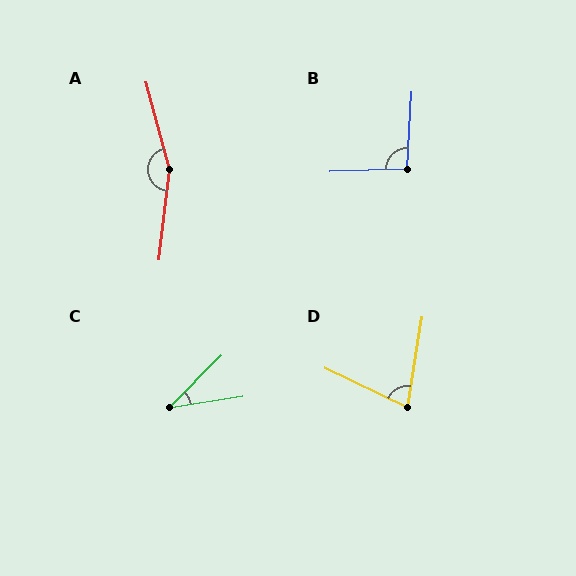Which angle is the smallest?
C, at approximately 36 degrees.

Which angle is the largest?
A, at approximately 158 degrees.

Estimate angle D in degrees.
Approximately 74 degrees.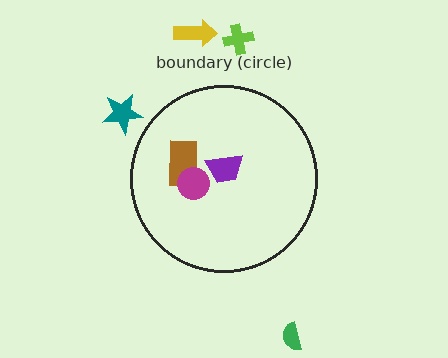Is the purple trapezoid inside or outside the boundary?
Inside.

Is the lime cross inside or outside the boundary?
Outside.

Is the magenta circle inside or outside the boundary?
Inside.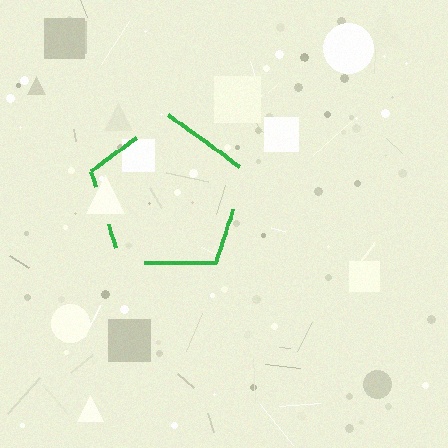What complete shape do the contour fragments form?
The contour fragments form a pentagon.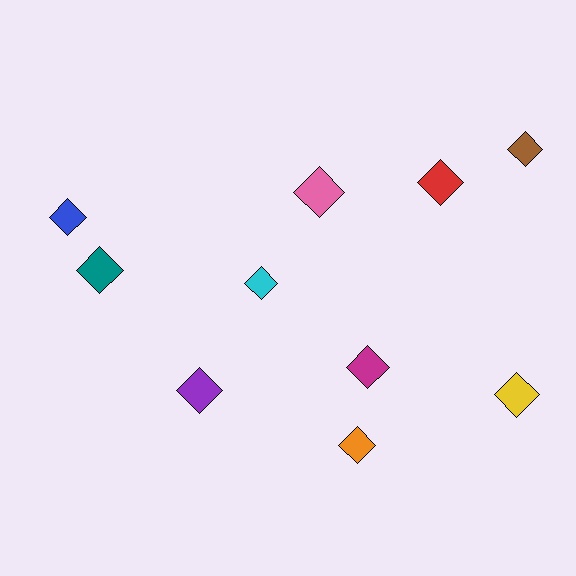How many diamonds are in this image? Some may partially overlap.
There are 10 diamonds.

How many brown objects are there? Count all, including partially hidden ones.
There is 1 brown object.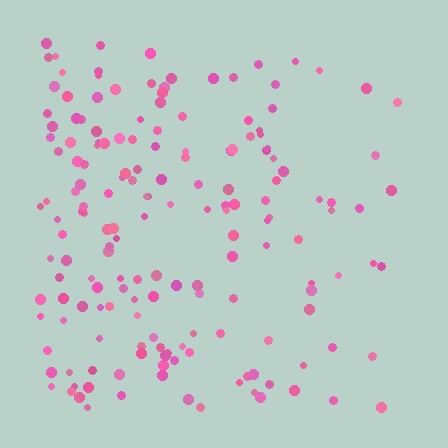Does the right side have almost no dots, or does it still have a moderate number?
Still a moderate number, just noticeably fewer than the left.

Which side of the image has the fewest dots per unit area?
The right.